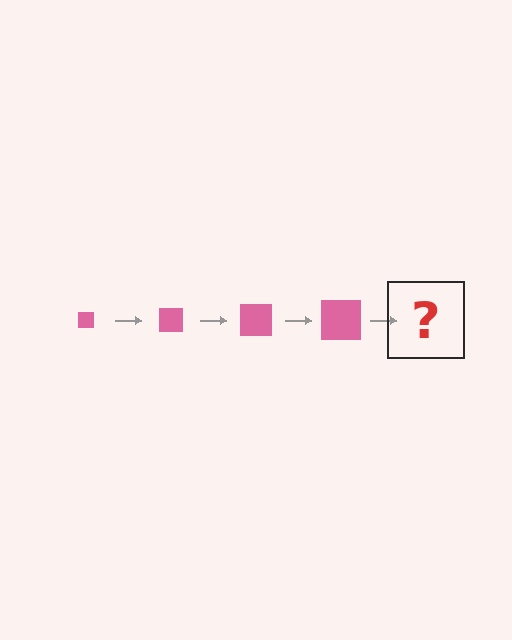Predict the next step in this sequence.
The next step is a pink square, larger than the previous one.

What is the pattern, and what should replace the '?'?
The pattern is that the square gets progressively larger each step. The '?' should be a pink square, larger than the previous one.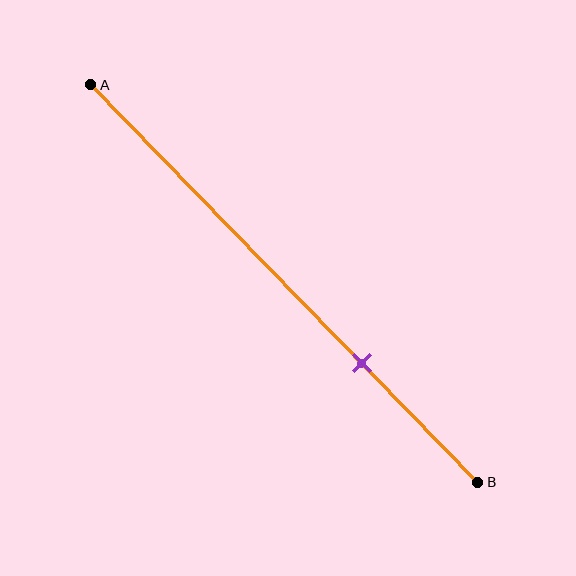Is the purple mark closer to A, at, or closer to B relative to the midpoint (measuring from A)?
The purple mark is closer to point B than the midpoint of segment AB.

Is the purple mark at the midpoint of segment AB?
No, the mark is at about 70% from A, not at the 50% midpoint.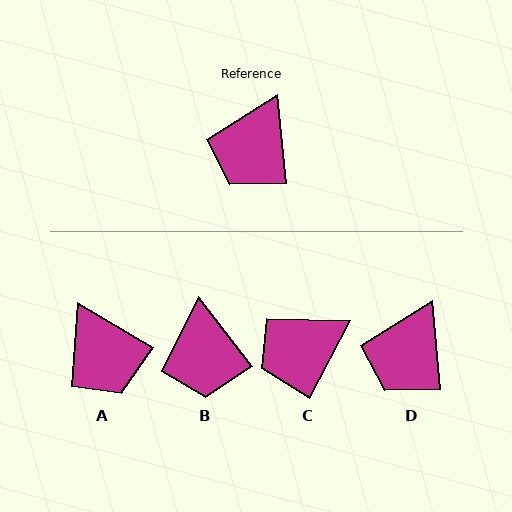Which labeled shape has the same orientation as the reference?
D.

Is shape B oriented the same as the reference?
No, it is off by about 32 degrees.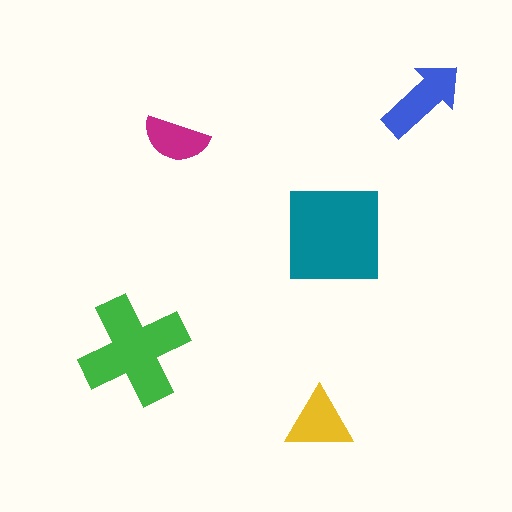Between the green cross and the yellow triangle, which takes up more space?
The green cross.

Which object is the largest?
The teal square.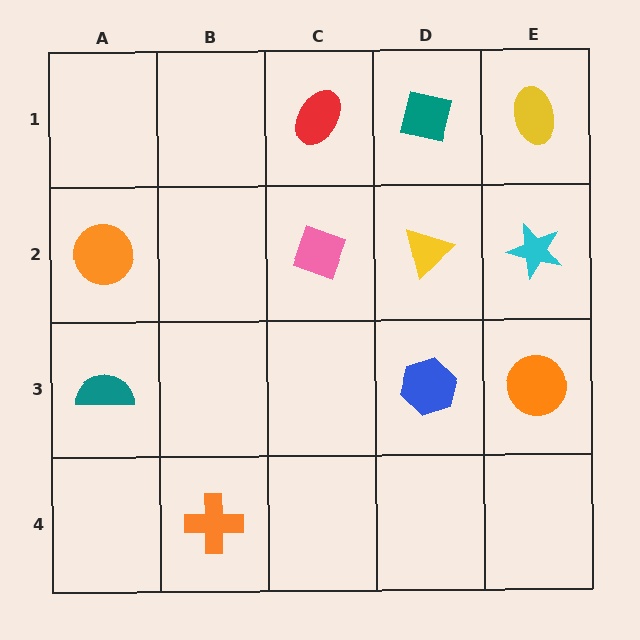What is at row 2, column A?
An orange circle.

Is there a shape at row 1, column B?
No, that cell is empty.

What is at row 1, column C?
A red ellipse.